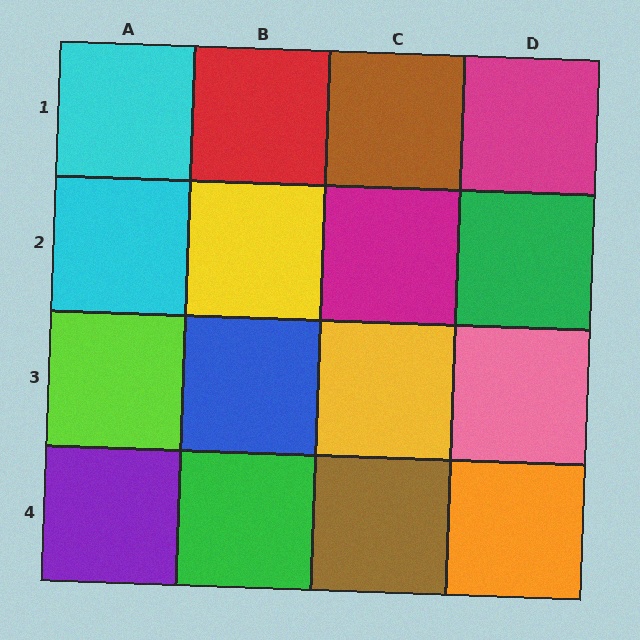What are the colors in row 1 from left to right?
Cyan, red, brown, magenta.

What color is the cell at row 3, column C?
Yellow.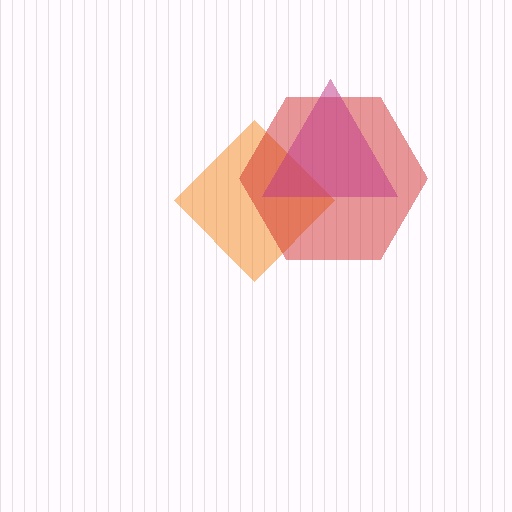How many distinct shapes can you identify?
There are 3 distinct shapes: an orange diamond, a red hexagon, a magenta triangle.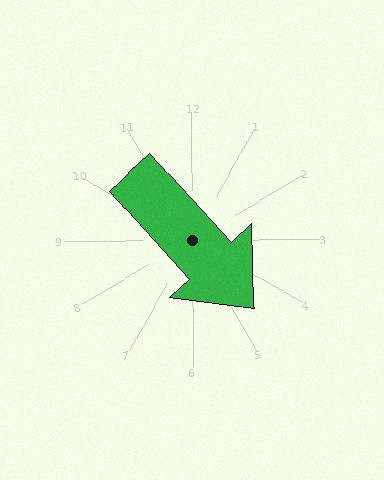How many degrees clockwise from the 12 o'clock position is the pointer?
Approximately 138 degrees.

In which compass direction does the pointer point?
Southeast.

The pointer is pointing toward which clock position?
Roughly 5 o'clock.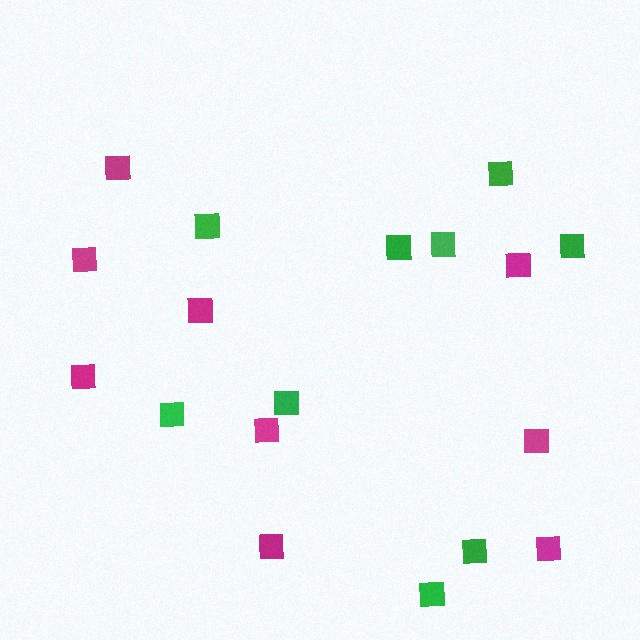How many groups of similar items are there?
There are 2 groups: one group of magenta squares (9) and one group of green squares (9).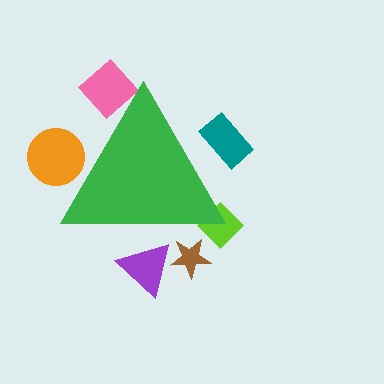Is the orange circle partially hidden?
Yes, the orange circle is partially hidden behind the green triangle.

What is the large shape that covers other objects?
A green triangle.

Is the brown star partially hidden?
Yes, the brown star is partially hidden behind the green triangle.